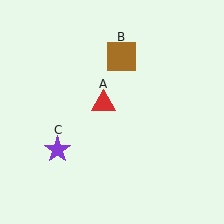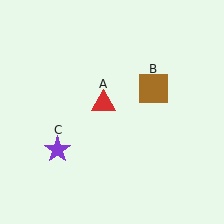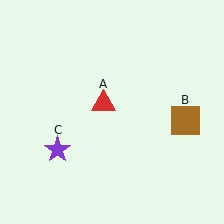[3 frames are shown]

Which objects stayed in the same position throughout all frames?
Red triangle (object A) and purple star (object C) remained stationary.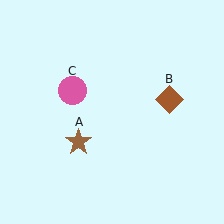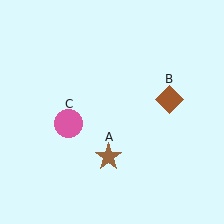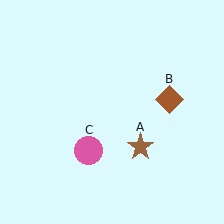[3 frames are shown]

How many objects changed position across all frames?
2 objects changed position: brown star (object A), pink circle (object C).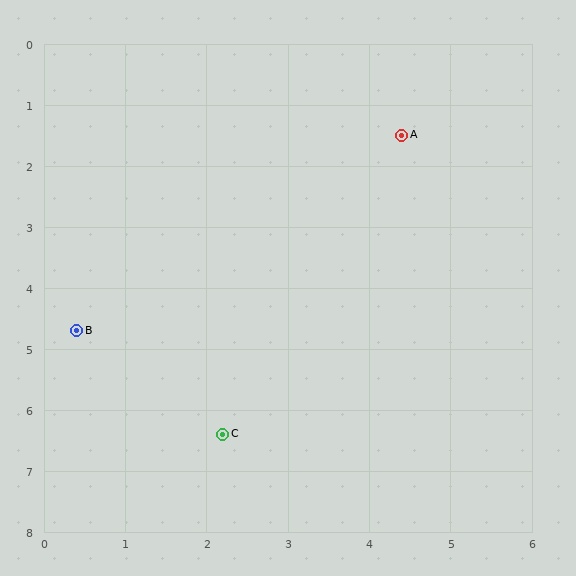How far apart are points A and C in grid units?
Points A and C are about 5.4 grid units apart.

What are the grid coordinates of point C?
Point C is at approximately (2.2, 6.4).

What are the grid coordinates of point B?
Point B is at approximately (0.4, 4.7).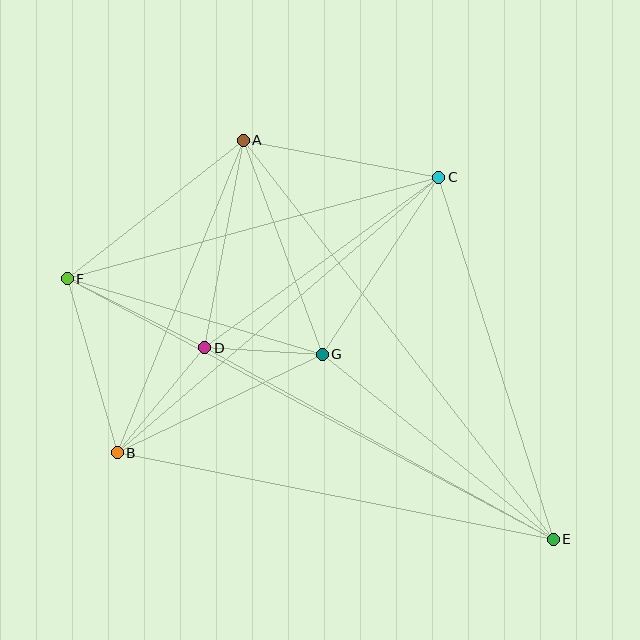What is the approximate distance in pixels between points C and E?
The distance between C and E is approximately 380 pixels.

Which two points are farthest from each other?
Points E and F are farthest from each other.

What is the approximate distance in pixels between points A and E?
The distance between A and E is approximately 505 pixels.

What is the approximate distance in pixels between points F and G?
The distance between F and G is approximately 266 pixels.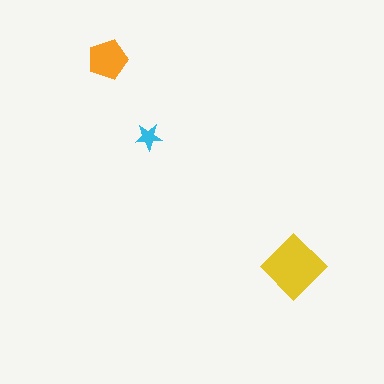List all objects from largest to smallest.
The yellow diamond, the orange pentagon, the cyan star.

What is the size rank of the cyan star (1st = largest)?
3rd.